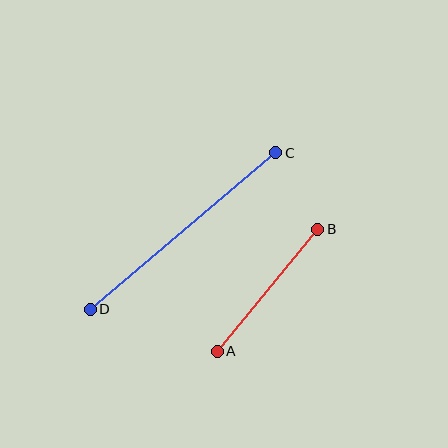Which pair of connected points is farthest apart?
Points C and D are farthest apart.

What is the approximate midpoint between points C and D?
The midpoint is at approximately (183, 231) pixels.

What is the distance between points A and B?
The distance is approximately 158 pixels.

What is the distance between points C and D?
The distance is approximately 243 pixels.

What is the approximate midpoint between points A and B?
The midpoint is at approximately (268, 290) pixels.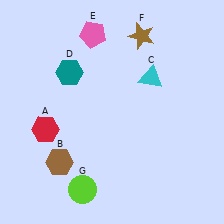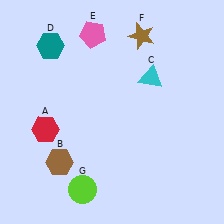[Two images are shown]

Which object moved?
The teal hexagon (D) moved up.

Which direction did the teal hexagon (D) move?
The teal hexagon (D) moved up.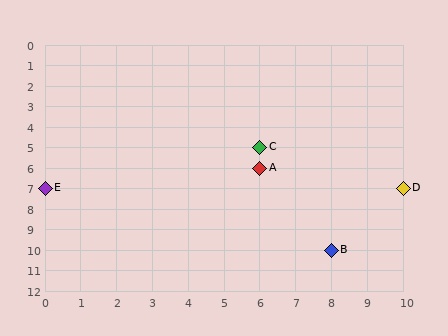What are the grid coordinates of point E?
Point E is at grid coordinates (0, 7).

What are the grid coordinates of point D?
Point D is at grid coordinates (10, 7).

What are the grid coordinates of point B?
Point B is at grid coordinates (8, 10).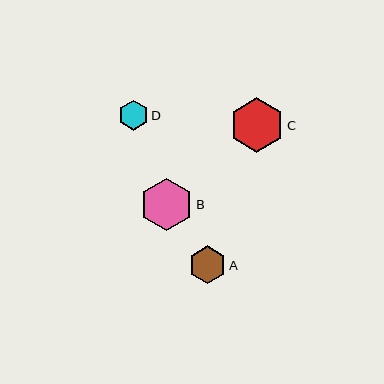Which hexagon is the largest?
Hexagon C is the largest with a size of approximately 55 pixels.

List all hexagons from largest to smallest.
From largest to smallest: C, B, A, D.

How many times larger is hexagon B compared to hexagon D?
Hexagon B is approximately 1.8 times the size of hexagon D.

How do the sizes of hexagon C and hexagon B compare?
Hexagon C and hexagon B are approximately the same size.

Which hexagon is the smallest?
Hexagon D is the smallest with a size of approximately 29 pixels.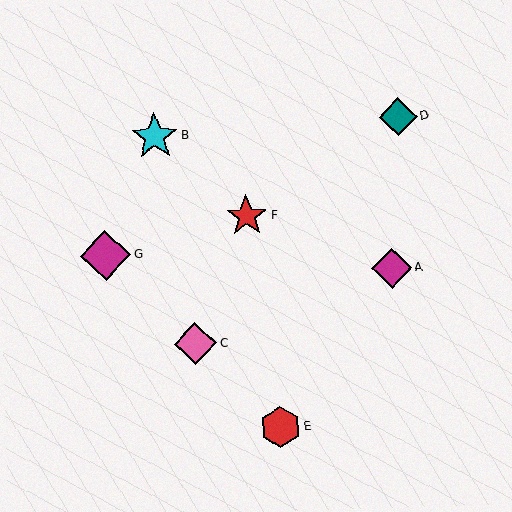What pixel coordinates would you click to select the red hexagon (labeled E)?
Click at (280, 427) to select the red hexagon E.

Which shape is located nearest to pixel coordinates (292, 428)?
The red hexagon (labeled E) at (280, 427) is nearest to that location.